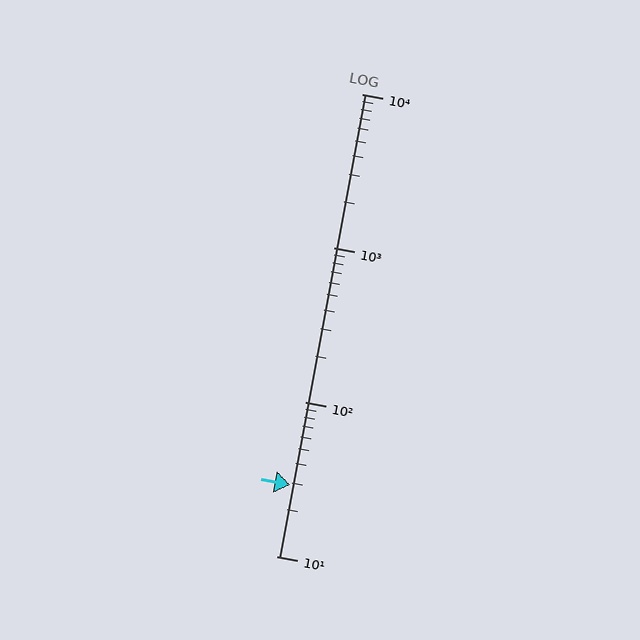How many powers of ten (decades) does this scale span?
The scale spans 3 decades, from 10 to 10000.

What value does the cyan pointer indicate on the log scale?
The pointer indicates approximately 29.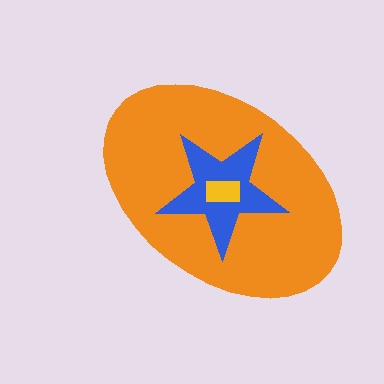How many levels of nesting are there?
3.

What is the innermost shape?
The yellow rectangle.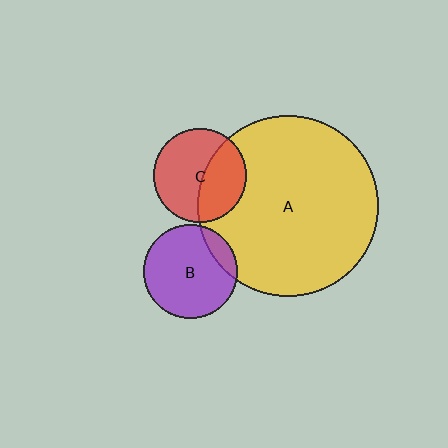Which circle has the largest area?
Circle A (yellow).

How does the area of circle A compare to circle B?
Approximately 3.7 times.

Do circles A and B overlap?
Yes.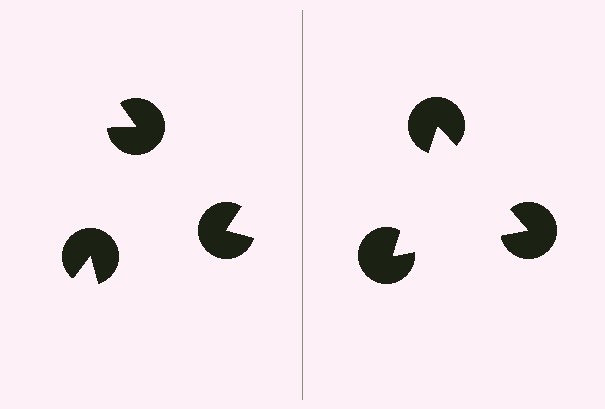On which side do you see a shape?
An illusory triangle appears on the right side. On the left side the wedge cuts are rotated, so no coherent shape forms.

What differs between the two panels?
The pac-man discs are positioned identically on both sides; only the wedge orientations differ. On the right they align to a triangle; on the left they are misaligned.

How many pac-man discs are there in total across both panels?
6 — 3 on each side.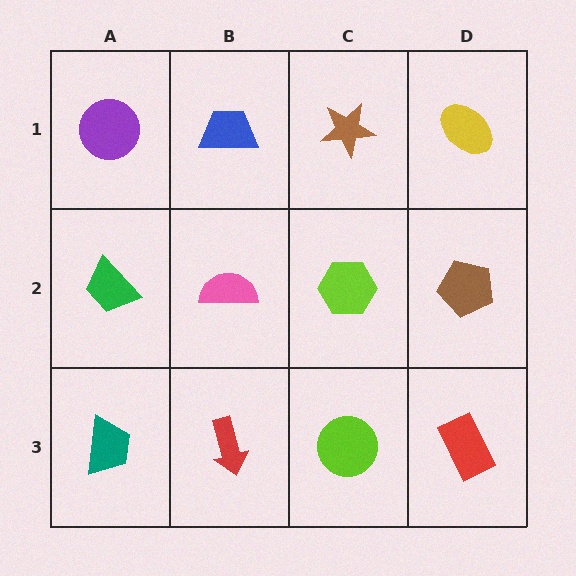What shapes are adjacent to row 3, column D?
A brown pentagon (row 2, column D), a lime circle (row 3, column C).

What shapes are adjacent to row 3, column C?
A lime hexagon (row 2, column C), a red arrow (row 3, column B), a red rectangle (row 3, column D).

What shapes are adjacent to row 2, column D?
A yellow ellipse (row 1, column D), a red rectangle (row 3, column D), a lime hexagon (row 2, column C).